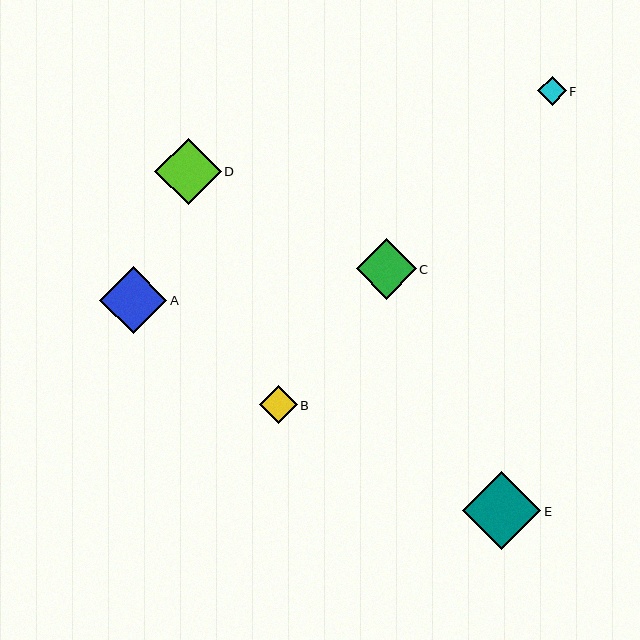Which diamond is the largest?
Diamond E is the largest with a size of approximately 78 pixels.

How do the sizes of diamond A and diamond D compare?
Diamond A and diamond D are approximately the same size.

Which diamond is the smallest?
Diamond F is the smallest with a size of approximately 29 pixels.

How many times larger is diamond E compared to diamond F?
Diamond E is approximately 2.7 times the size of diamond F.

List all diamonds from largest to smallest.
From largest to smallest: E, A, D, C, B, F.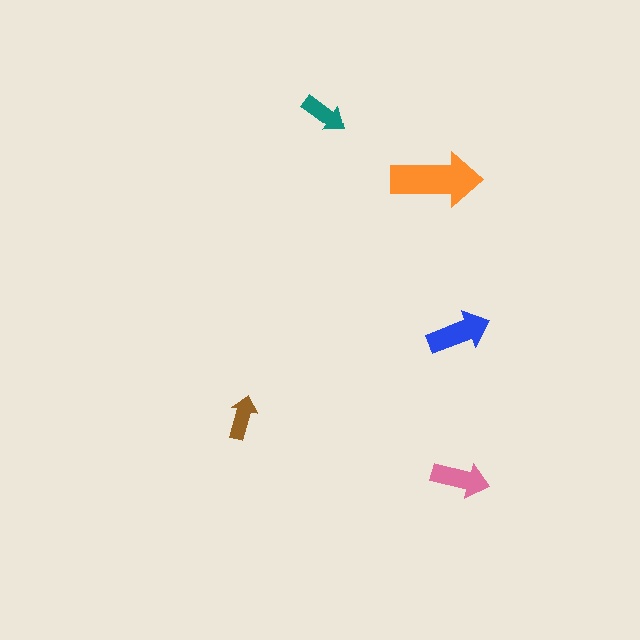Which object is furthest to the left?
The brown arrow is leftmost.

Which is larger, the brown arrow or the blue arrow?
The blue one.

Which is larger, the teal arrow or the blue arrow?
The blue one.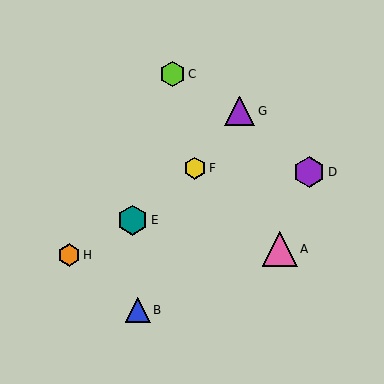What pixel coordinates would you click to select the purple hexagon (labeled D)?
Click at (309, 172) to select the purple hexagon D.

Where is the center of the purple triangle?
The center of the purple triangle is at (240, 111).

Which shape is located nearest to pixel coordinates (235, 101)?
The purple triangle (labeled G) at (240, 111) is nearest to that location.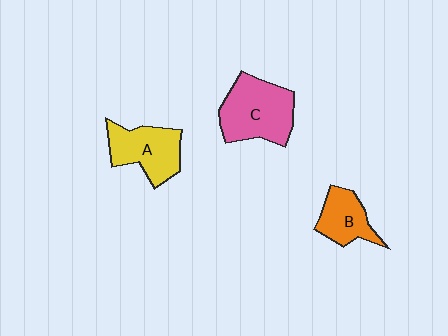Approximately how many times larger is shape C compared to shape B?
Approximately 1.7 times.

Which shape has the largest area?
Shape C (pink).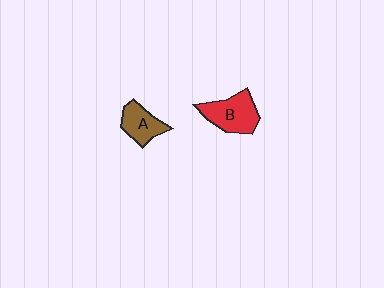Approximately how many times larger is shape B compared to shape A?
Approximately 1.4 times.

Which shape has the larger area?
Shape B (red).